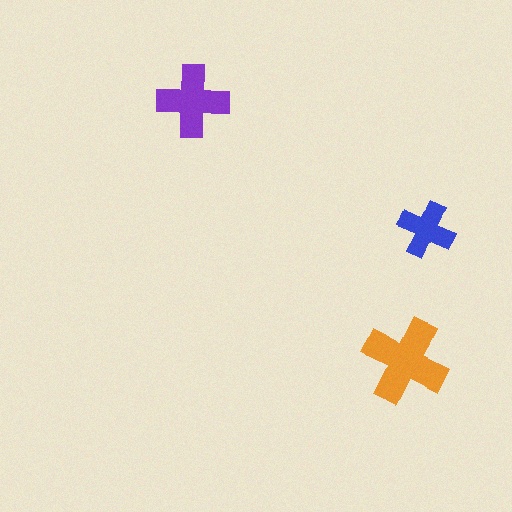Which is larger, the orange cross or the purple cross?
The orange one.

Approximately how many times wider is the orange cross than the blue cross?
About 1.5 times wider.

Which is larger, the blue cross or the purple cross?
The purple one.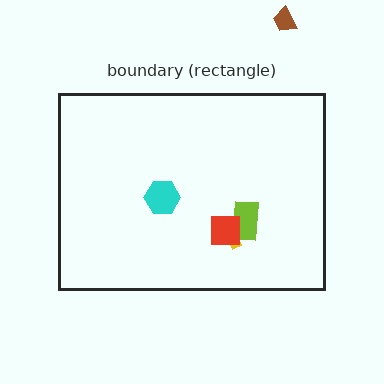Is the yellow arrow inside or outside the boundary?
Inside.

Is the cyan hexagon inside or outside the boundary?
Inside.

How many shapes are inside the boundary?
4 inside, 1 outside.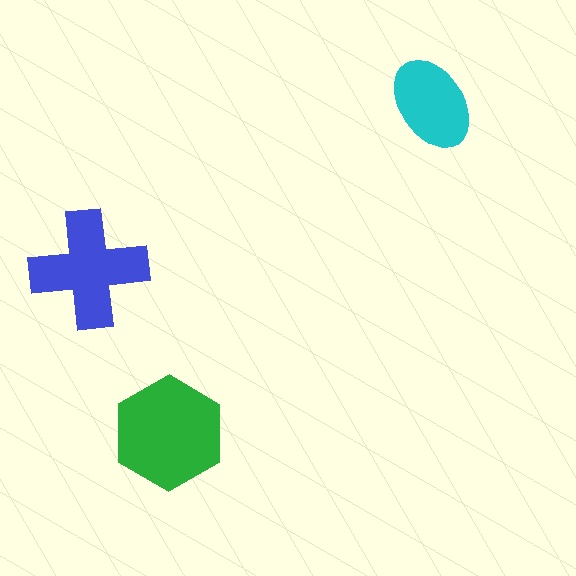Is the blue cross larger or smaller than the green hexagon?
Smaller.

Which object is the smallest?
The cyan ellipse.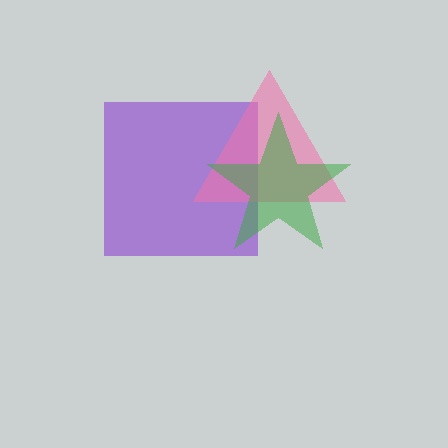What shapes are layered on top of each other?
The layered shapes are: a purple square, a pink triangle, a green star.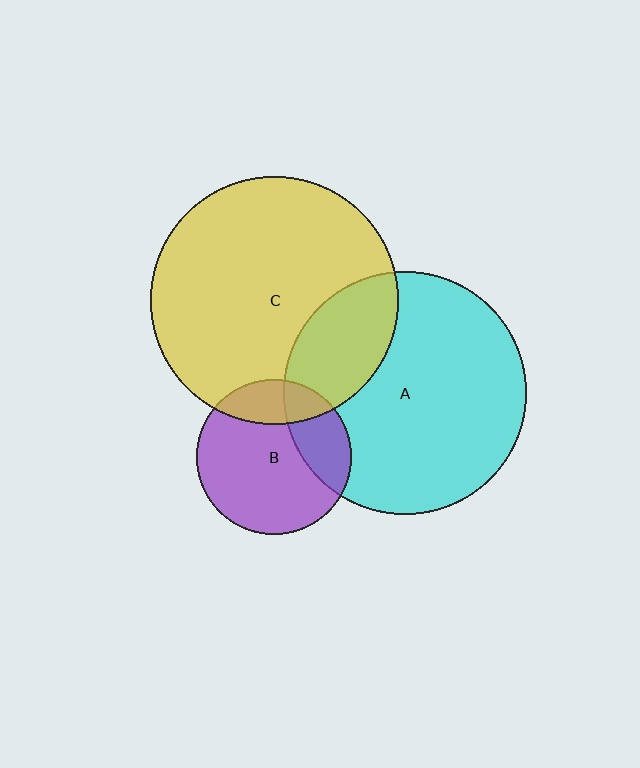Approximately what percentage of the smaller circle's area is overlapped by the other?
Approximately 25%.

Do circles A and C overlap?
Yes.